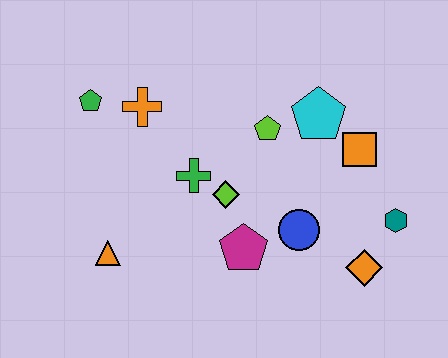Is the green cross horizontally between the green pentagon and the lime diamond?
Yes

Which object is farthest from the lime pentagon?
The orange triangle is farthest from the lime pentagon.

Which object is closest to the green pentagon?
The orange cross is closest to the green pentagon.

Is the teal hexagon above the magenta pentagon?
Yes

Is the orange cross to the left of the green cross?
Yes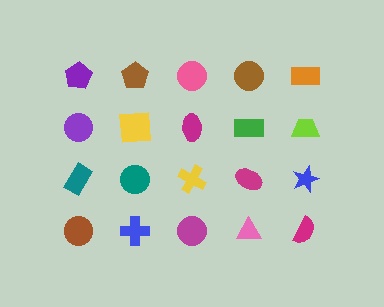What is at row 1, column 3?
A pink circle.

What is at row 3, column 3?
A yellow cross.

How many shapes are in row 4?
5 shapes.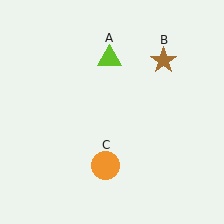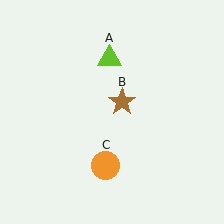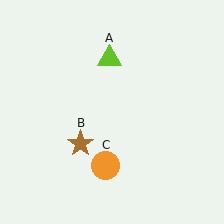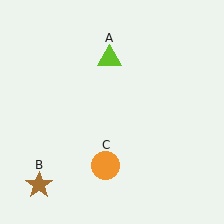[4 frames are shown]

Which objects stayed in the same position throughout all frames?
Lime triangle (object A) and orange circle (object C) remained stationary.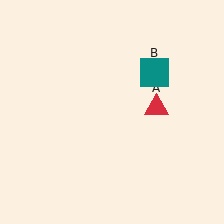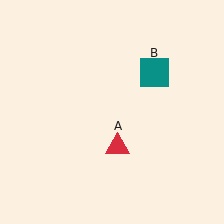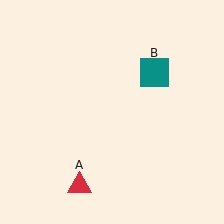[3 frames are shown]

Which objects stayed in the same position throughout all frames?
Teal square (object B) remained stationary.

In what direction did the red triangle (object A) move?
The red triangle (object A) moved down and to the left.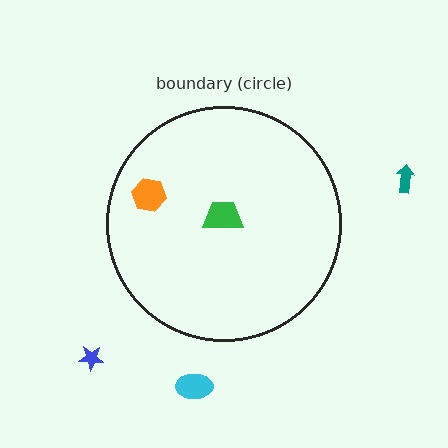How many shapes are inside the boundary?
2 inside, 3 outside.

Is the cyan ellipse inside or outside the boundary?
Outside.